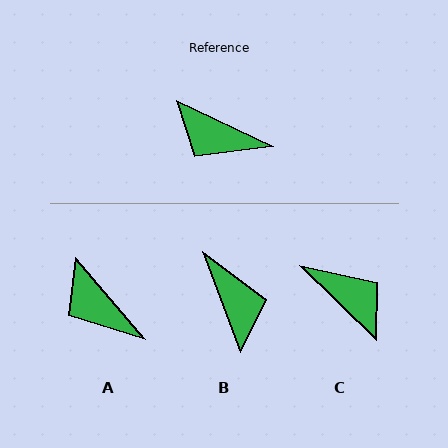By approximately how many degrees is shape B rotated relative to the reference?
Approximately 136 degrees counter-clockwise.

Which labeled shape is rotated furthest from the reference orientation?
C, about 161 degrees away.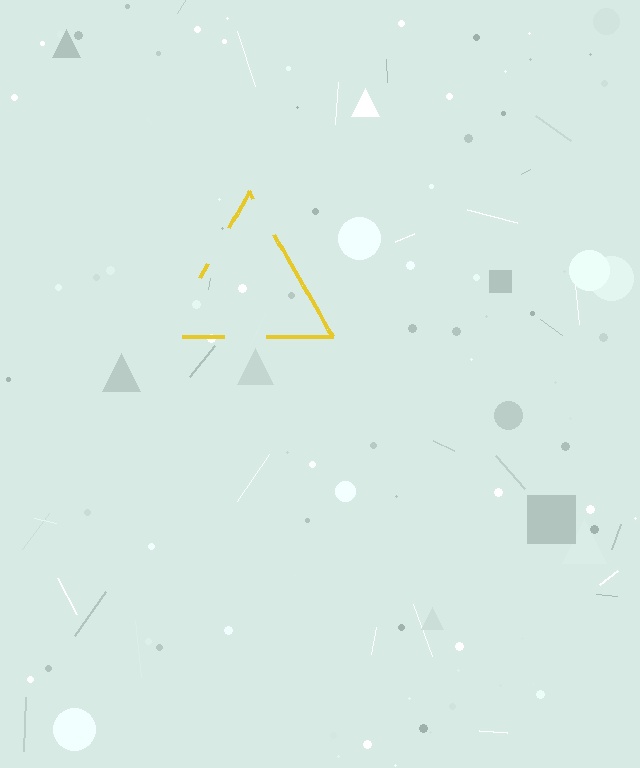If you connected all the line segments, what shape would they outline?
They would outline a triangle.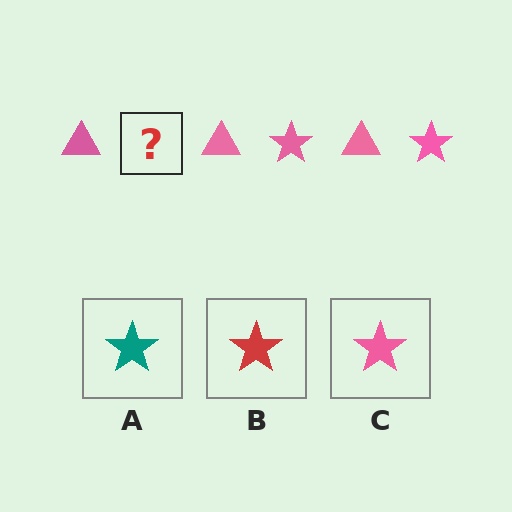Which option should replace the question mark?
Option C.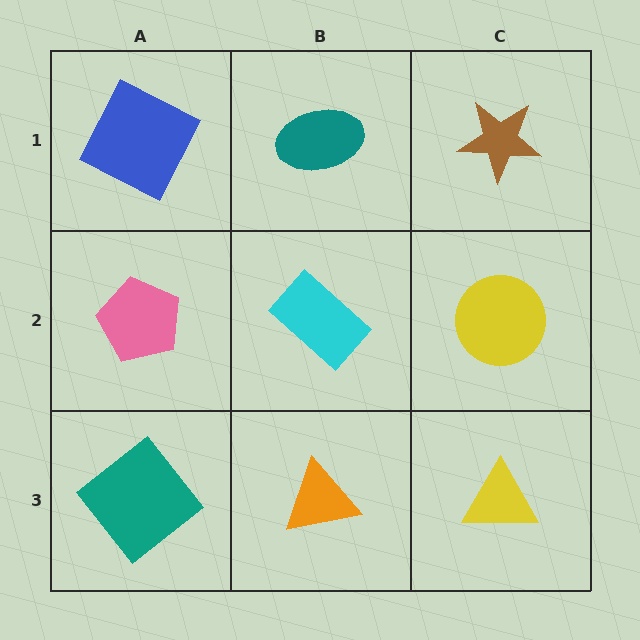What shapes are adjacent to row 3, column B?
A cyan rectangle (row 2, column B), a teal diamond (row 3, column A), a yellow triangle (row 3, column C).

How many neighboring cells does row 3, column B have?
3.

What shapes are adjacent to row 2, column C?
A brown star (row 1, column C), a yellow triangle (row 3, column C), a cyan rectangle (row 2, column B).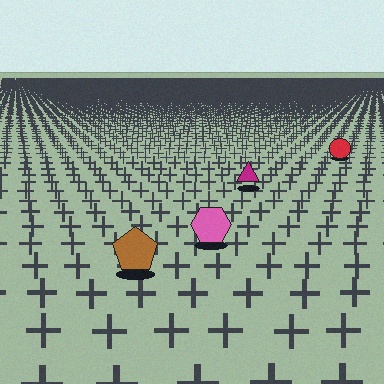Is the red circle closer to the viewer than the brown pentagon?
No. The brown pentagon is closer — you can tell from the texture gradient: the ground texture is coarser near it.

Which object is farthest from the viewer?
The red circle is farthest from the viewer. It appears smaller and the ground texture around it is denser.